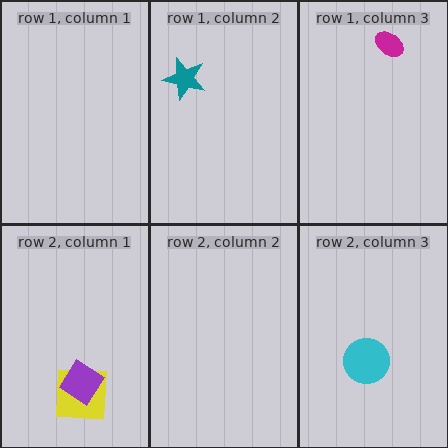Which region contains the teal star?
The row 1, column 2 region.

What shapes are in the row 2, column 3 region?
The cyan circle.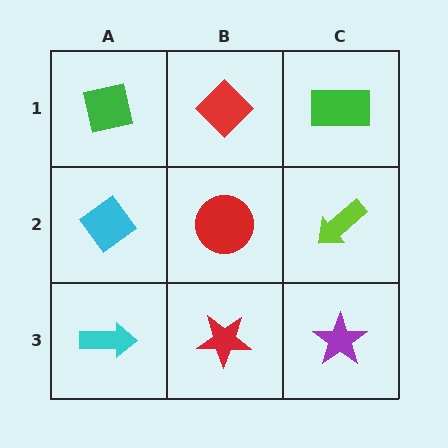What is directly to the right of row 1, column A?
A red diamond.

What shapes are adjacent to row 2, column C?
A green rectangle (row 1, column C), a purple star (row 3, column C), a red circle (row 2, column B).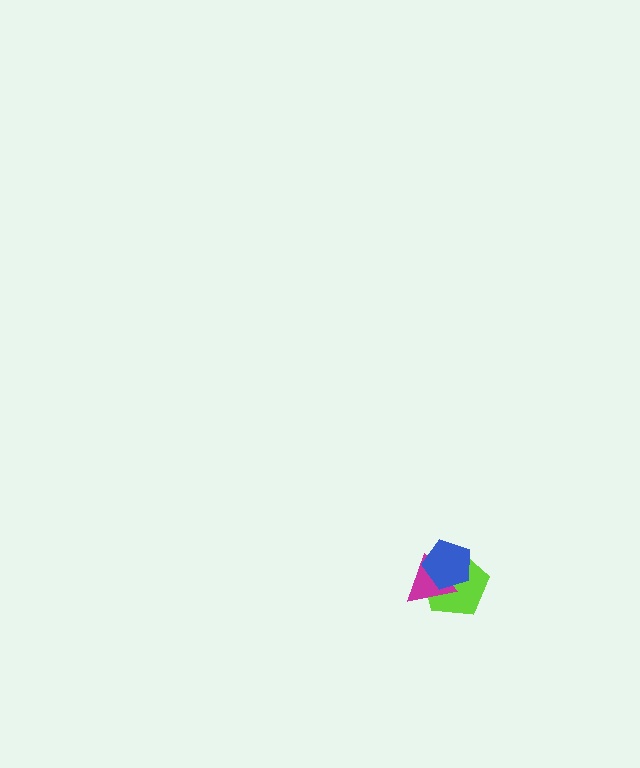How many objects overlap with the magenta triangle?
2 objects overlap with the magenta triangle.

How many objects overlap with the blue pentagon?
2 objects overlap with the blue pentagon.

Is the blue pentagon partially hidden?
No, no other shape covers it.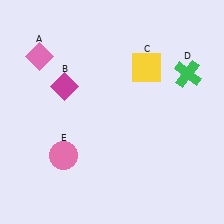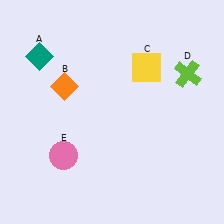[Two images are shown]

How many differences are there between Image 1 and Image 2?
There are 3 differences between the two images.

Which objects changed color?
A changed from pink to teal. B changed from magenta to orange. D changed from green to lime.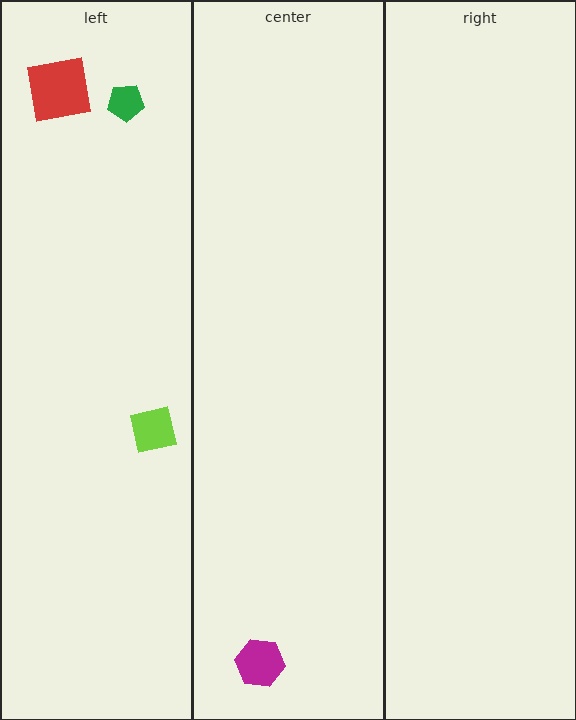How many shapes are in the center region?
1.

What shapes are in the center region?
The magenta hexagon.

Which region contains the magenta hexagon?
The center region.